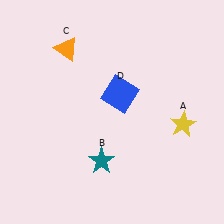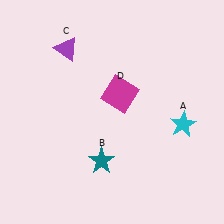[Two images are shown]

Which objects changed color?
A changed from yellow to cyan. C changed from orange to purple. D changed from blue to magenta.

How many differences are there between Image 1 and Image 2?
There are 3 differences between the two images.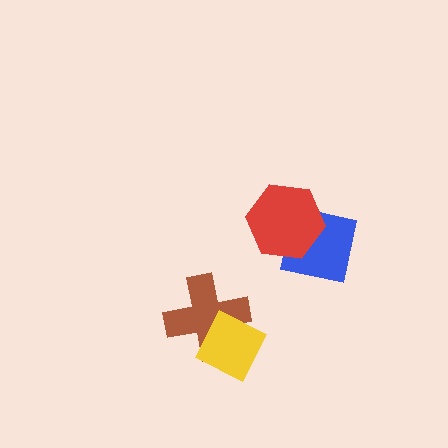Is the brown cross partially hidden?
Yes, it is partially covered by another shape.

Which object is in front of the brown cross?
The yellow diamond is in front of the brown cross.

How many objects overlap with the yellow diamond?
1 object overlaps with the yellow diamond.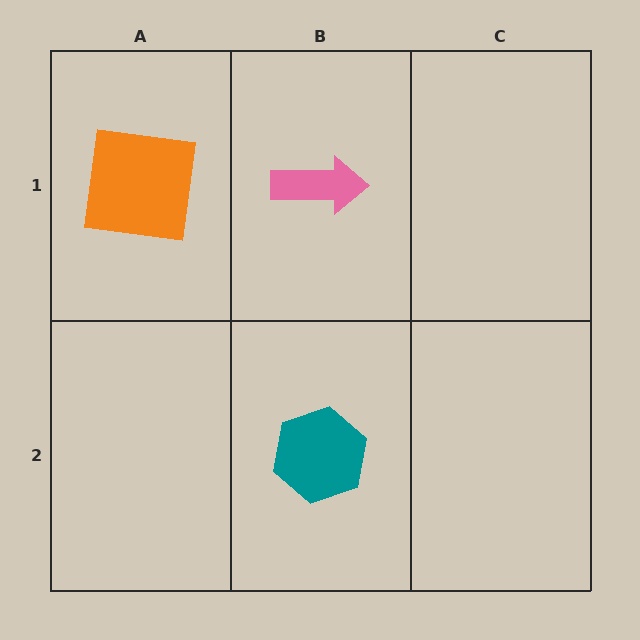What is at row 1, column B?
A pink arrow.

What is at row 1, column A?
An orange square.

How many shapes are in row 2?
1 shape.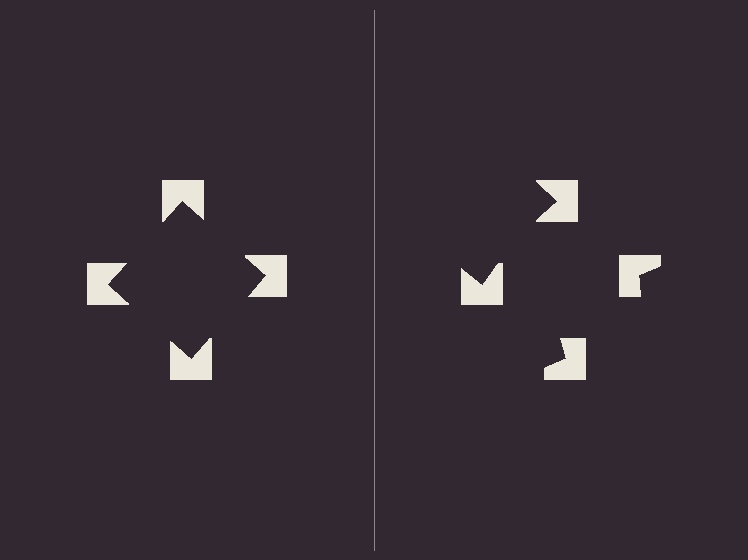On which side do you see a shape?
An illusory square appears on the left side. On the right side the wedge cuts are rotated, so no coherent shape forms.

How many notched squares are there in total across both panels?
8 — 4 on each side.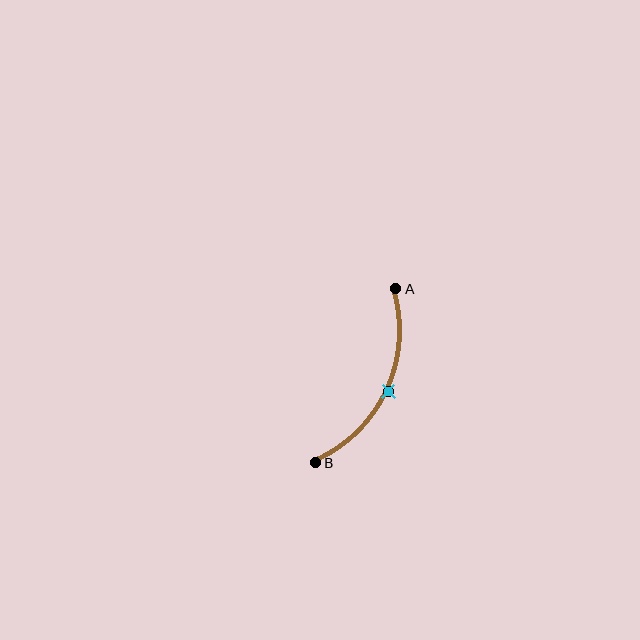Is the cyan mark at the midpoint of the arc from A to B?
Yes. The cyan mark lies on the arc at equal arc-length from both A and B — it is the arc midpoint.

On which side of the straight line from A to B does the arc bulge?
The arc bulges to the right of the straight line connecting A and B.